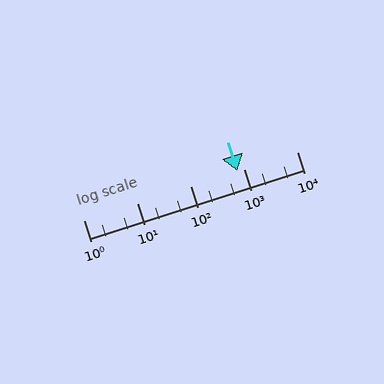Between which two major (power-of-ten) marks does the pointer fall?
The pointer is between 100 and 1000.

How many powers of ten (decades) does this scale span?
The scale spans 4 decades, from 1 to 10000.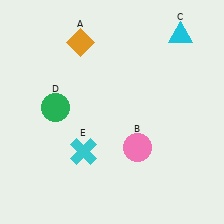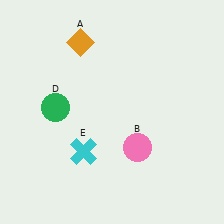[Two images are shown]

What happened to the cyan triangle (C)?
The cyan triangle (C) was removed in Image 2. It was in the top-right area of Image 1.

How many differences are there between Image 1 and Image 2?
There is 1 difference between the two images.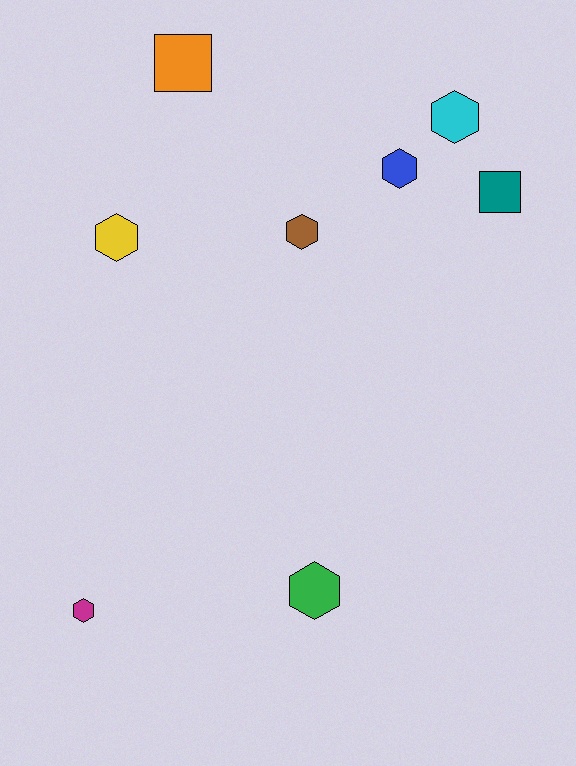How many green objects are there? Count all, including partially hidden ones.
There is 1 green object.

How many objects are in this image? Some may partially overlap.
There are 8 objects.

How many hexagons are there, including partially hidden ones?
There are 6 hexagons.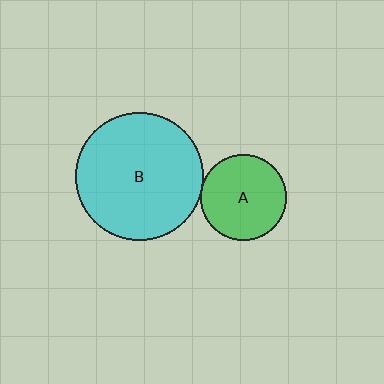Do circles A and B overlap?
Yes.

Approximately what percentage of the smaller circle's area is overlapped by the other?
Approximately 5%.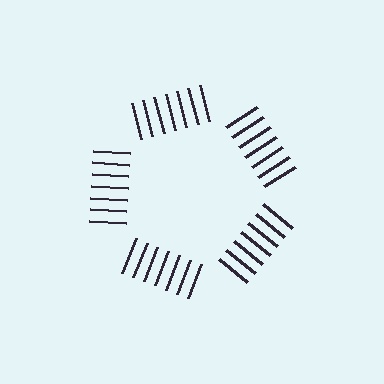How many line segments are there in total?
35 — 7 along each of the 5 edges.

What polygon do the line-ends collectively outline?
An illusory pentagon — the line segments terminate on its edges but no continuous stroke is drawn.